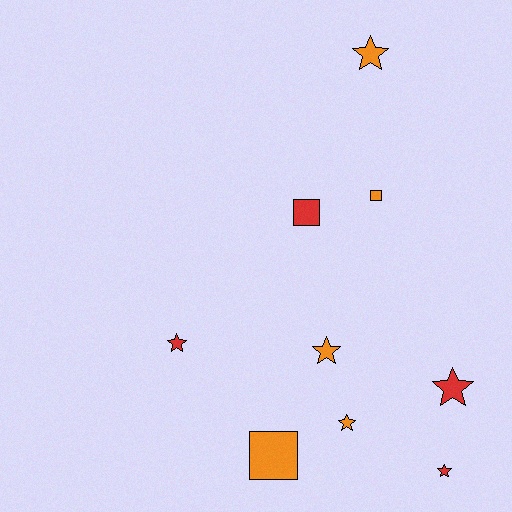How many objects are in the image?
There are 9 objects.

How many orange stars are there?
There are 3 orange stars.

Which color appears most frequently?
Orange, with 5 objects.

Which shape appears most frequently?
Star, with 6 objects.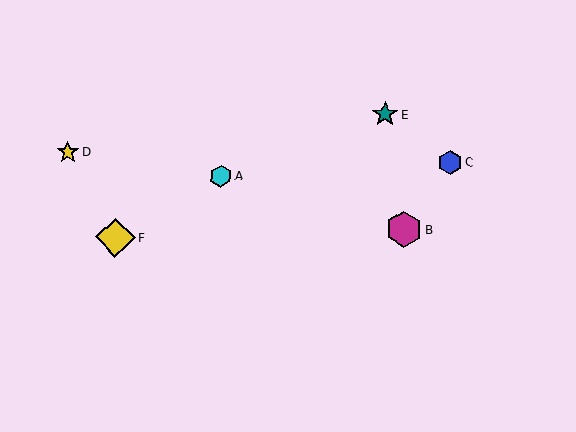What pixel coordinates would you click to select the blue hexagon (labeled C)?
Click at (450, 163) to select the blue hexagon C.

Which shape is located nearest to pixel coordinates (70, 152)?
The yellow star (labeled D) at (68, 152) is nearest to that location.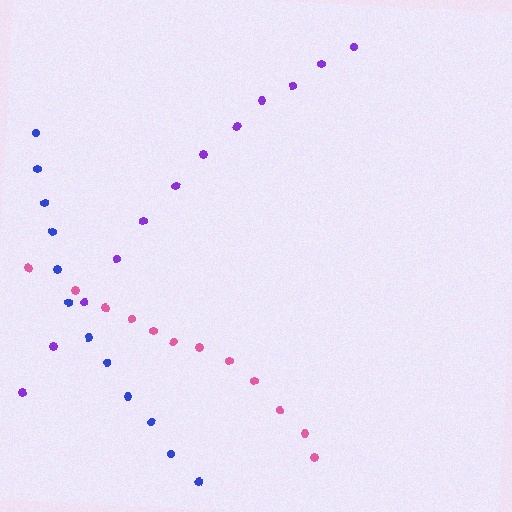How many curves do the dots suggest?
There are 3 distinct paths.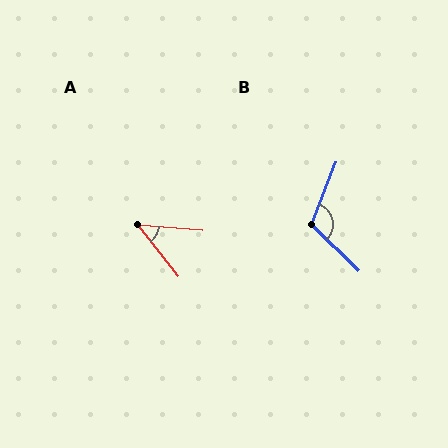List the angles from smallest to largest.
A (47°), B (113°).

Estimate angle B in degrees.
Approximately 113 degrees.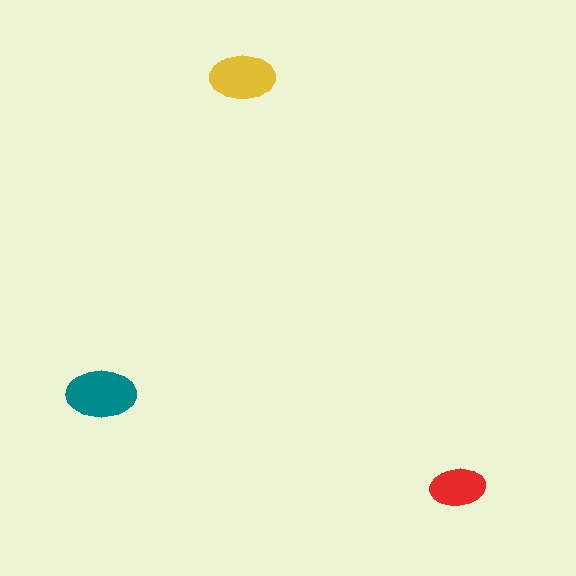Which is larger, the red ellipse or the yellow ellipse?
The yellow one.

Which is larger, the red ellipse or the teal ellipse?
The teal one.